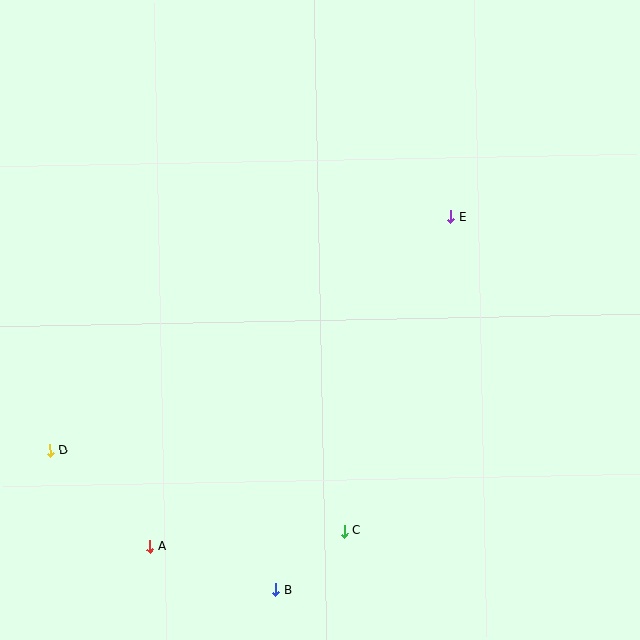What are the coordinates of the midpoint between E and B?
The midpoint between E and B is at (363, 403).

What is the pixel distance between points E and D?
The distance between E and D is 464 pixels.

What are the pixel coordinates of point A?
Point A is at (150, 547).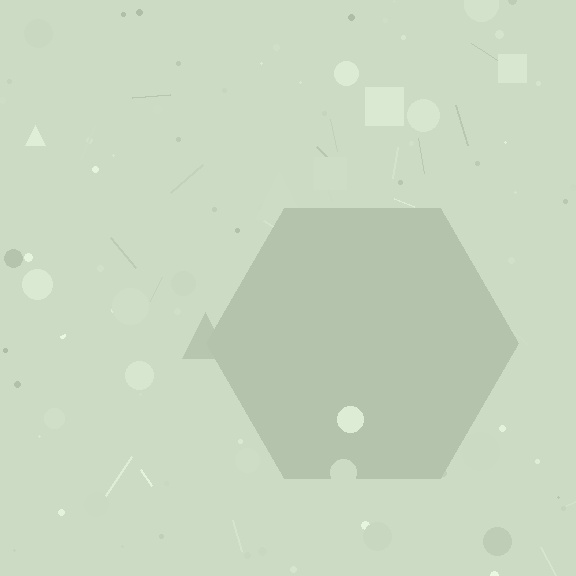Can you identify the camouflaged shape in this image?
The camouflaged shape is a hexagon.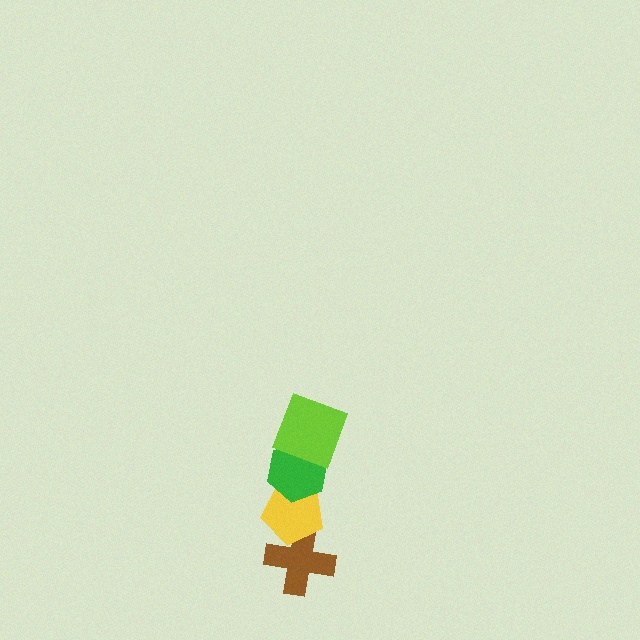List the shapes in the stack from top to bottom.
From top to bottom: the lime square, the green hexagon, the yellow pentagon, the brown cross.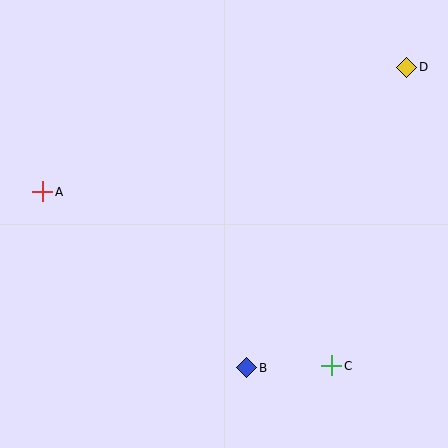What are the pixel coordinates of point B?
Point B is at (247, 368).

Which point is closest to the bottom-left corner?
Point B is closest to the bottom-left corner.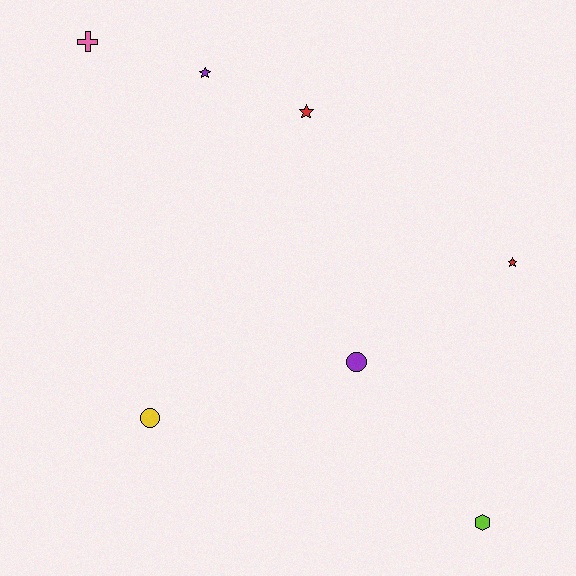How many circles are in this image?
There are 2 circles.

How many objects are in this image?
There are 7 objects.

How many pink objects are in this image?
There is 1 pink object.